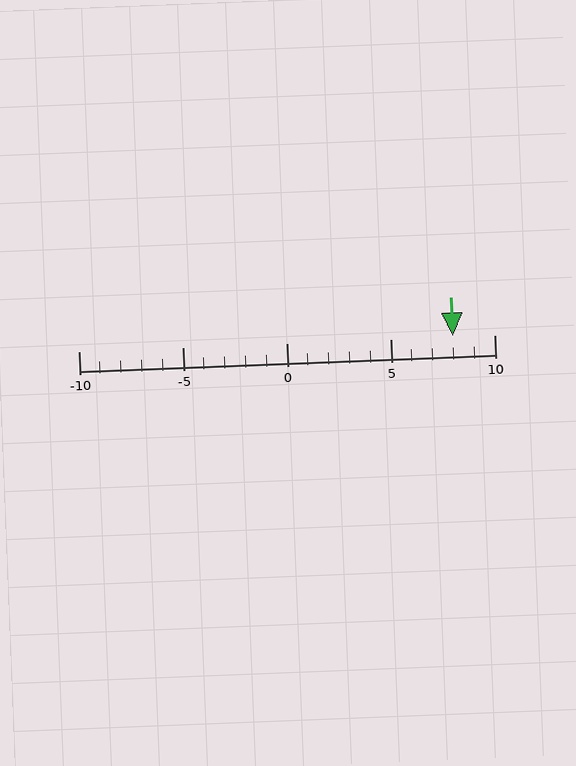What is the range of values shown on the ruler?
The ruler shows values from -10 to 10.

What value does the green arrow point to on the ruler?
The green arrow points to approximately 8.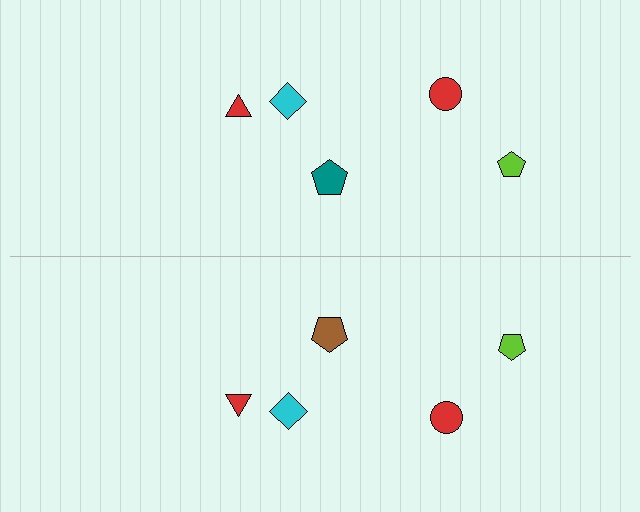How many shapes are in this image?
There are 10 shapes in this image.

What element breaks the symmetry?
The brown pentagon on the bottom side breaks the symmetry — its mirror counterpart is teal.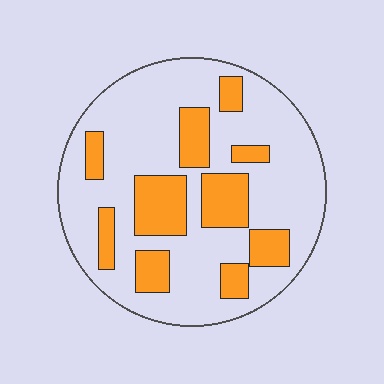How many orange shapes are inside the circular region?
10.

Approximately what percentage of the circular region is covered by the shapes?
Approximately 25%.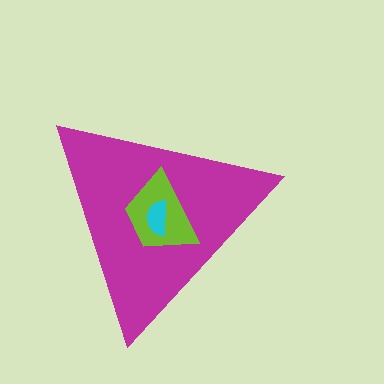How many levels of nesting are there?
3.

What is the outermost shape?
The magenta triangle.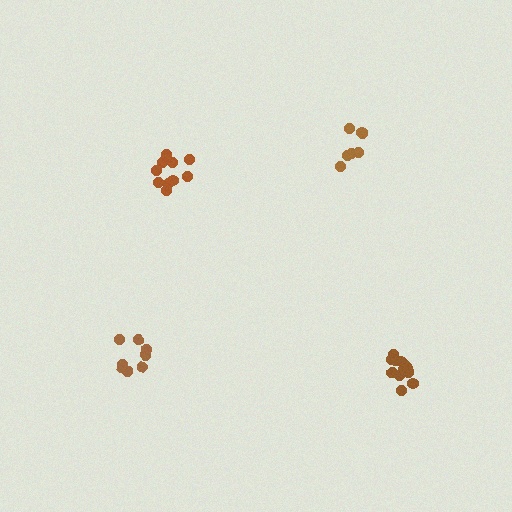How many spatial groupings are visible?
There are 4 spatial groupings.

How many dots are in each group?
Group 1: 10 dots, Group 2: 12 dots, Group 3: 7 dots, Group 4: 8 dots (37 total).